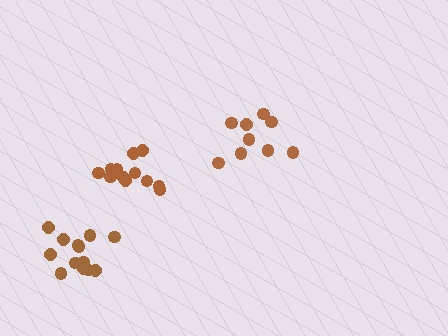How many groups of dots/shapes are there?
There are 3 groups.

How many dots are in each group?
Group 1: 12 dots, Group 2: 9 dots, Group 3: 14 dots (35 total).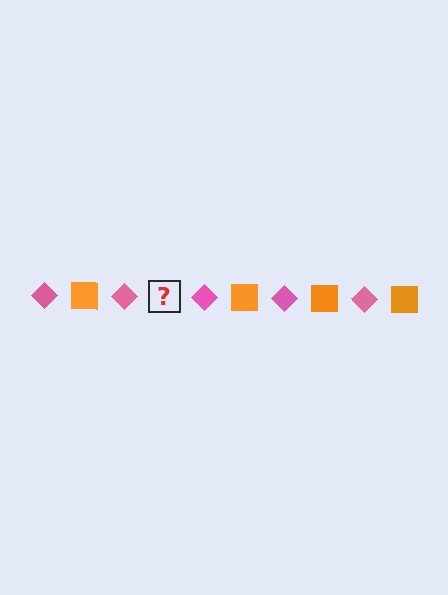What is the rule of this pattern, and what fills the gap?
The rule is that the pattern alternates between pink diamond and orange square. The gap should be filled with an orange square.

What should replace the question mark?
The question mark should be replaced with an orange square.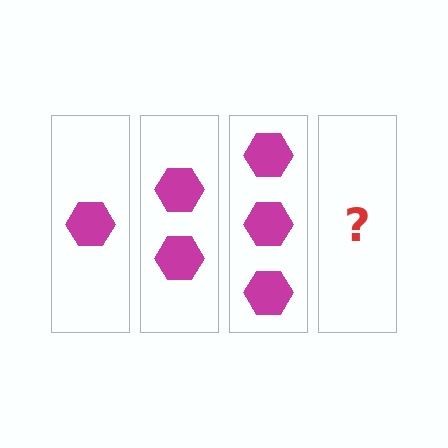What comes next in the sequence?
The next element should be 4 hexagons.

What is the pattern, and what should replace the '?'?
The pattern is that each step adds one more hexagon. The '?' should be 4 hexagons.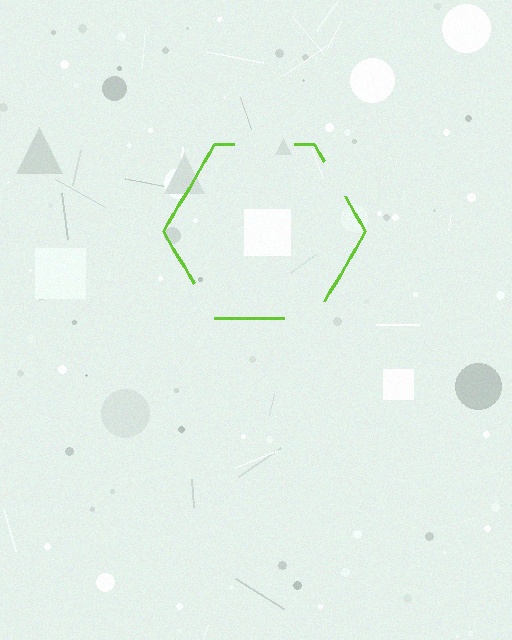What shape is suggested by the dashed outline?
The dashed outline suggests a hexagon.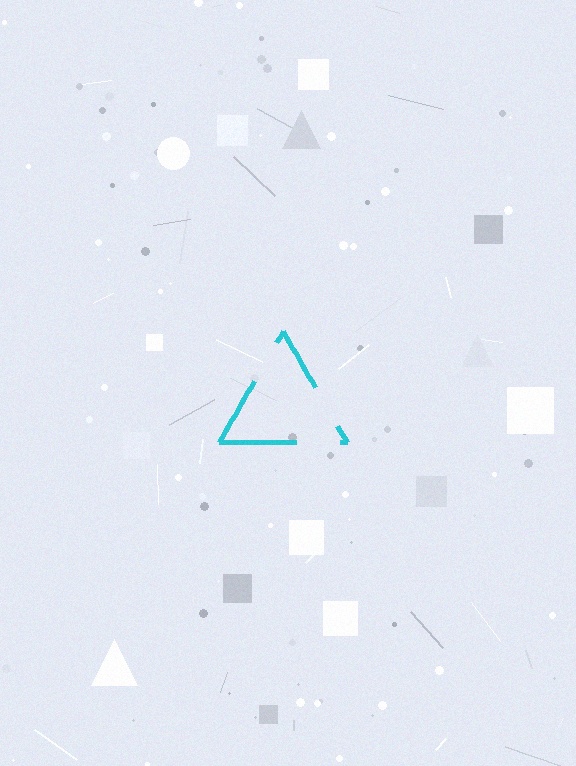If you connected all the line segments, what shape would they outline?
They would outline a triangle.